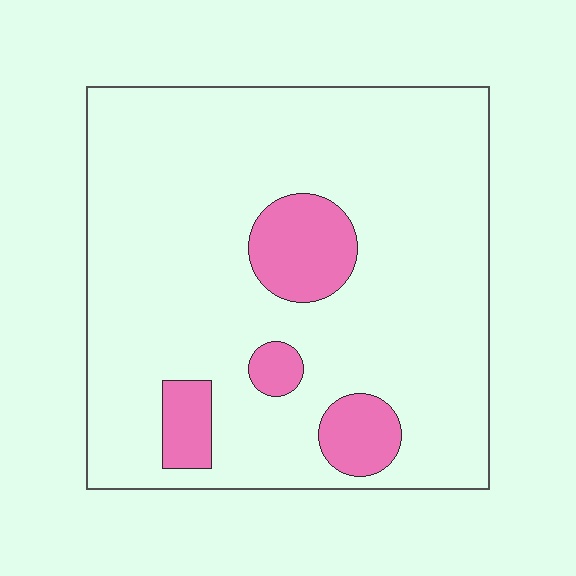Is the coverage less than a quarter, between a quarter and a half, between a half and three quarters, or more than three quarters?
Less than a quarter.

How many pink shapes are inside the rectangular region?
4.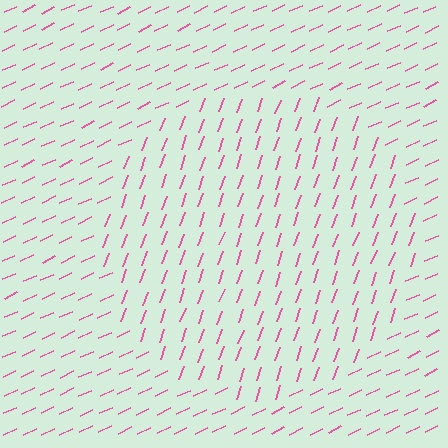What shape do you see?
I see a circle.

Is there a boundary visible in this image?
Yes, there is a texture boundary formed by a change in line orientation.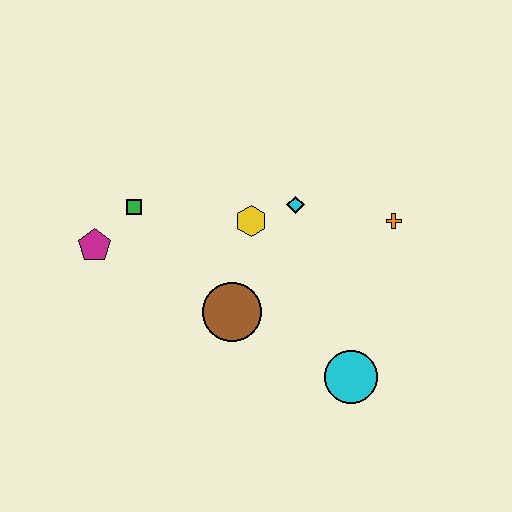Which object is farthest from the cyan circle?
The magenta pentagon is farthest from the cyan circle.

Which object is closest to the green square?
The magenta pentagon is closest to the green square.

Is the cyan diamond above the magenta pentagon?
Yes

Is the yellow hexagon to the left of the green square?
No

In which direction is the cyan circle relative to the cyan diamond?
The cyan circle is below the cyan diamond.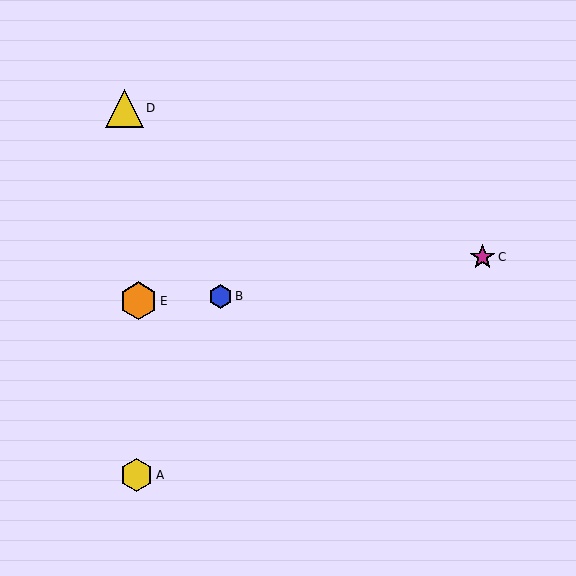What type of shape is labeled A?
Shape A is a yellow hexagon.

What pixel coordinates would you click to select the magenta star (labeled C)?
Click at (483, 257) to select the magenta star C.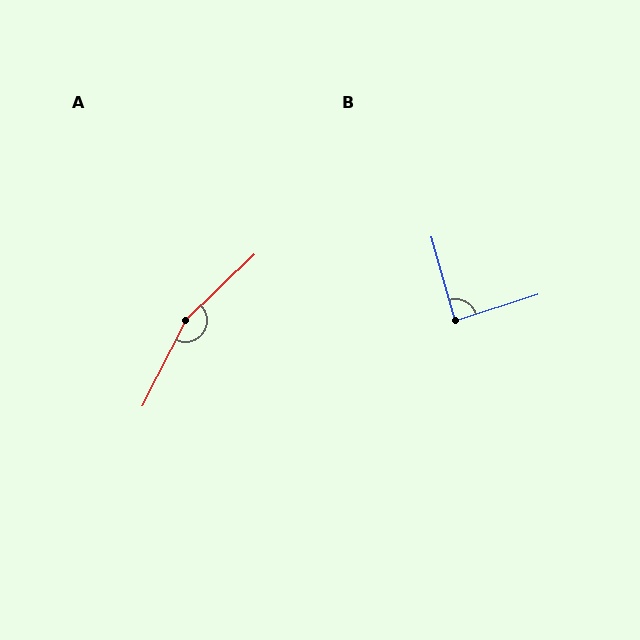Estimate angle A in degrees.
Approximately 161 degrees.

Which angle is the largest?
A, at approximately 161 degrees.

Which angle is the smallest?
B, at approximately 88 degrees.